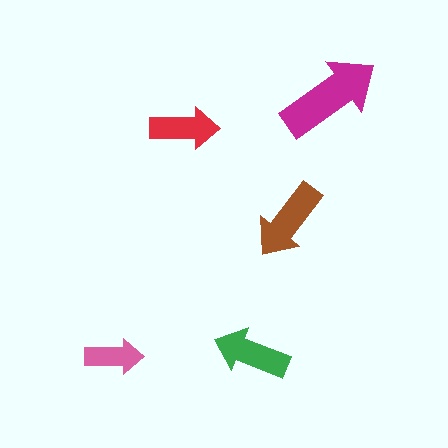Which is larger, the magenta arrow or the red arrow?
The magenta one.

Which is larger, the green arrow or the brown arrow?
The brown one.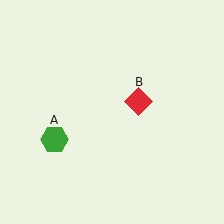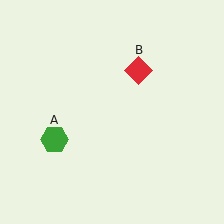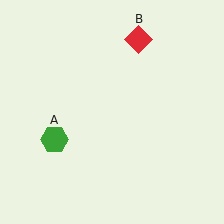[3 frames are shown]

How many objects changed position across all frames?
1 object changed position: red diamond (object B).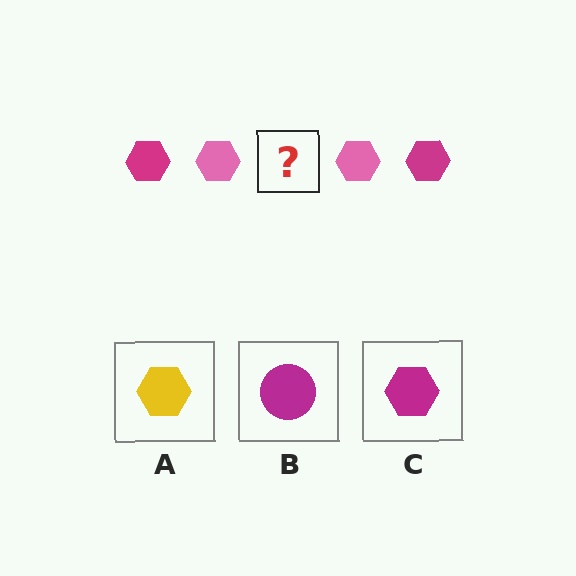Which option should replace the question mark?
Option C.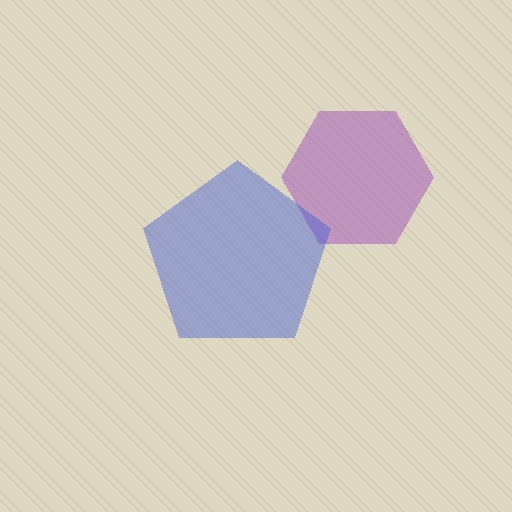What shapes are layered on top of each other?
The layered shapes are: a purple hexagon, a blue pentagon.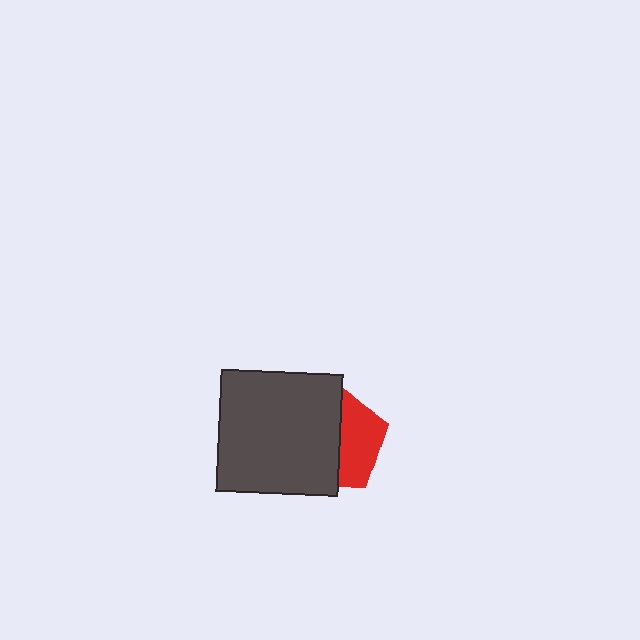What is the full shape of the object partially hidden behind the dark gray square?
The partially hidden object is a red pentagon.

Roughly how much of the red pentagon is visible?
A small part of it is visible (roughly 42%).